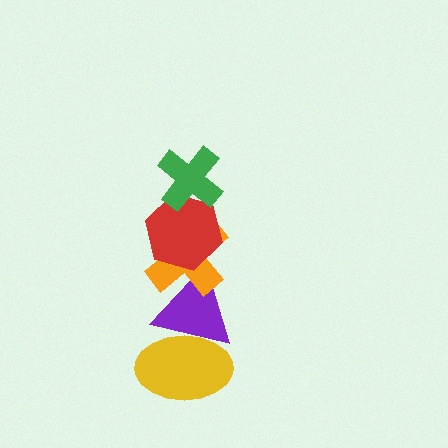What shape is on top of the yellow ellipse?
The purple triangle is on top of the yellow ellipse.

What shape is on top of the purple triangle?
The orange cross is on top of the purple triangle.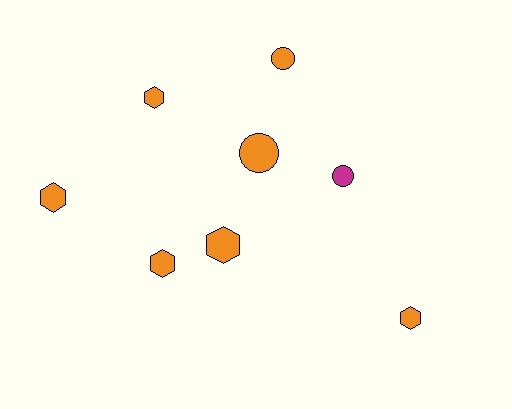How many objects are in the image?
There are 8 objects.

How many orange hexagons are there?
There are 5 orange hexagons.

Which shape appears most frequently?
Hexagon, with 5 objects.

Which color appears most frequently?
Orange, with 7 objects.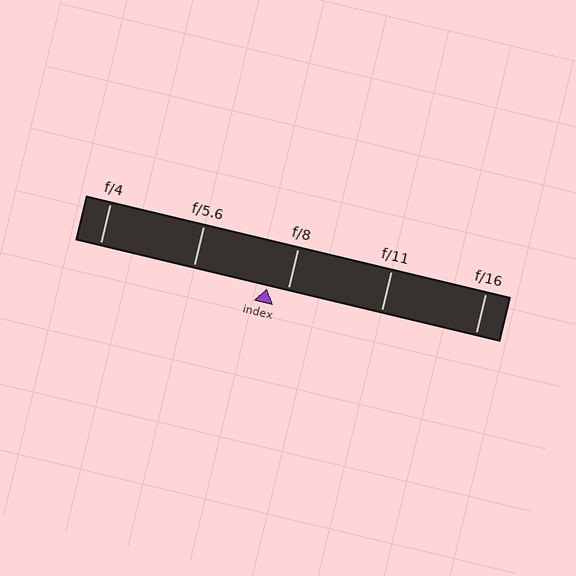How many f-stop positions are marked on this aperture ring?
There are 5 f-stop positions marked.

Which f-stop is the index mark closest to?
The index mark is closest to f/8.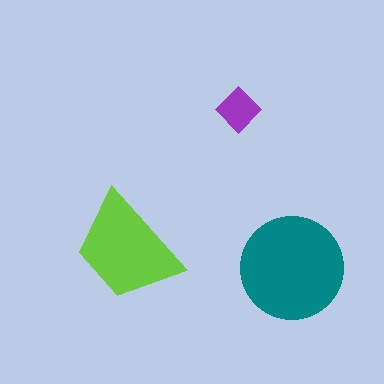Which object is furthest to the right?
The teal circle is rightmost.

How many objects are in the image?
There are 3 objects in the image.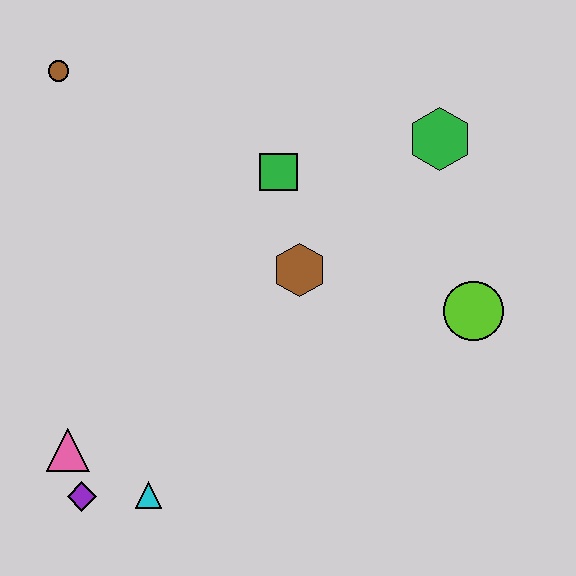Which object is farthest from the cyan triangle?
The green hexagon is farthest from the cyan triangle.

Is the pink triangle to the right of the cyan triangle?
No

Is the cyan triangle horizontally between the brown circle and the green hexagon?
Yes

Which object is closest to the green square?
The brown hexagon is closest to the green square.